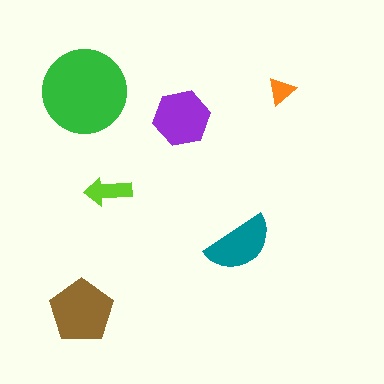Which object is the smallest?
The orange triangle.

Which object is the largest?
The green circle.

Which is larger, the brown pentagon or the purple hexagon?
The brown pentagon.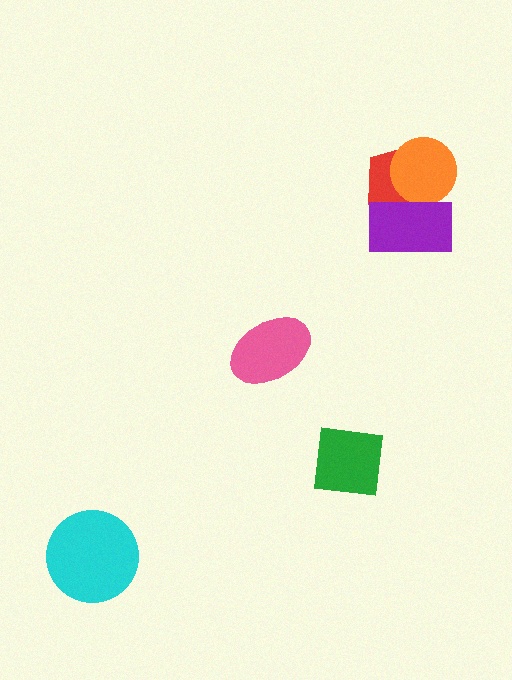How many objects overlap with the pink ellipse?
0 objects overlap with the pink ellipse.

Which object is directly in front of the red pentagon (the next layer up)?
The orange circle is directly in front of the red pentagon.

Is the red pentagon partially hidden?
Yes, it is partially covered by another shape.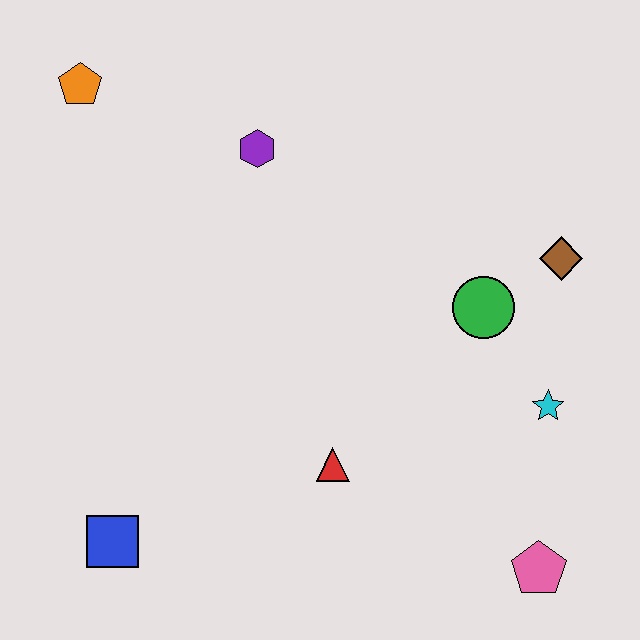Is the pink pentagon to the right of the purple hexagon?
Yes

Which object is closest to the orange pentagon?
The purple hexagon is closest to the orange pentagon.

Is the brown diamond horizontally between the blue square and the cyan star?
No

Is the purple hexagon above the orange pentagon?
No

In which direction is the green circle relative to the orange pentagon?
The green circle is to the right of the orange pentagon.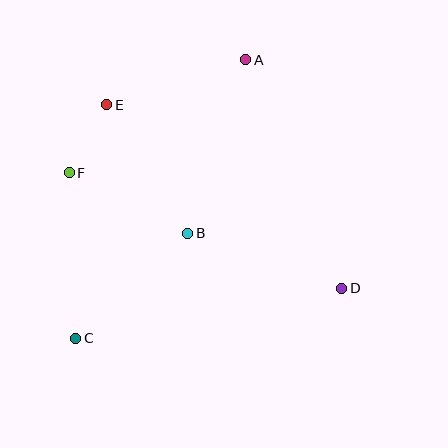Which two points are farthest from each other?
Points A and C are farthest from each other.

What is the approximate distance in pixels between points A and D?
The distance between A and D is approximately 248 pixels.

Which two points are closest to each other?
Points E and F are closest to each other.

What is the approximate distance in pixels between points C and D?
The distance between C and D is approximately 271 pixels.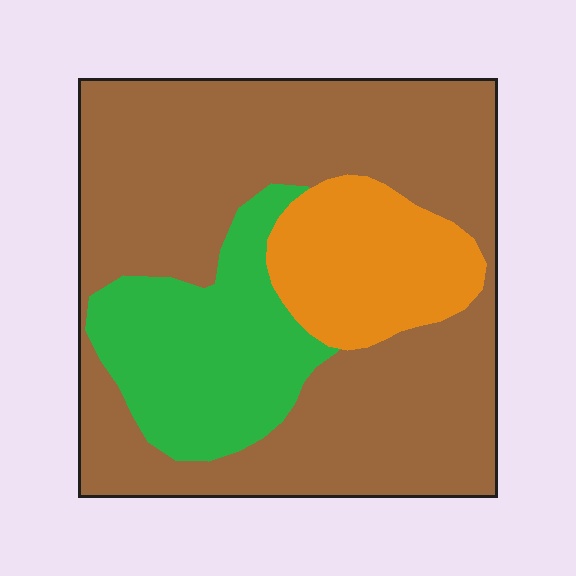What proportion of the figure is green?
Green covers roughly 20% of the figure.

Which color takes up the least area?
Orange, at roughly 15%.